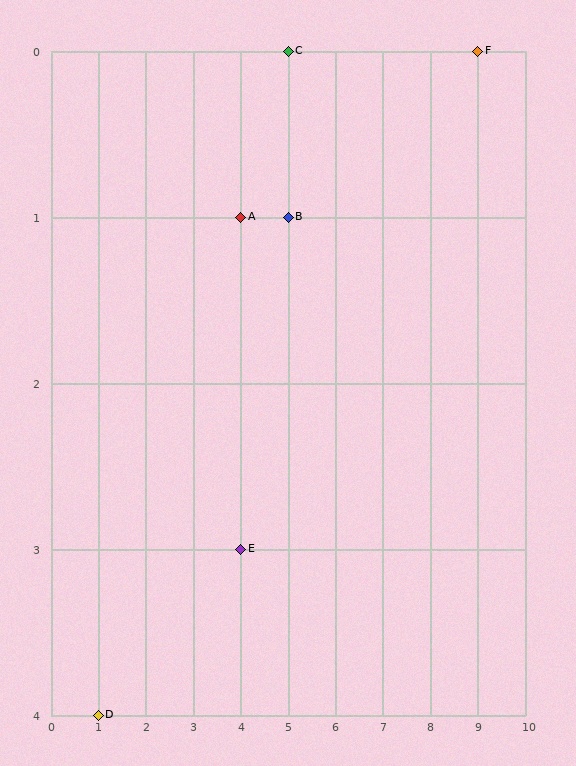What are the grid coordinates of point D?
Point D is at grid coordinates (1, 4).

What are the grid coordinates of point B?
Point B is at grid coordinates (5, 1).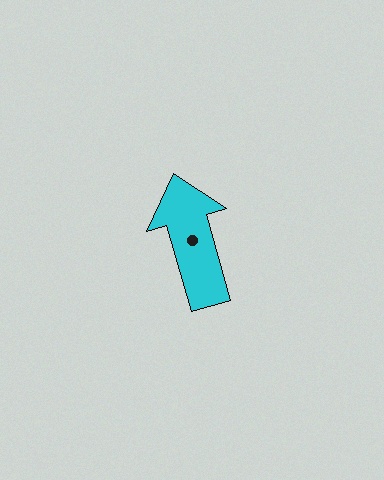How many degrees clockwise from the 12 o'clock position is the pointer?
Approximately 344 degrees.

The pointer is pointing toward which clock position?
Roughly 11 o'clock.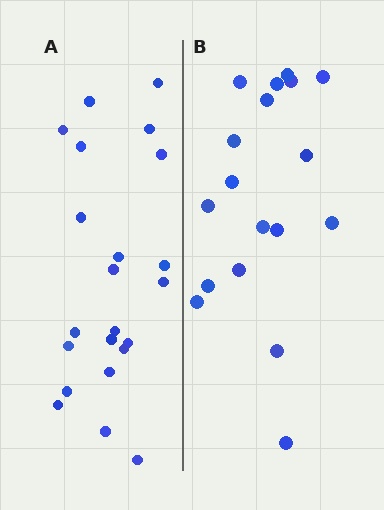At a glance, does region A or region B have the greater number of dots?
Region A (the left region) has more dots.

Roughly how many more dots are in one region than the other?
Region A has about 4 more dots than region B.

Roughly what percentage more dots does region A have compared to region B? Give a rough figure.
About 20% more.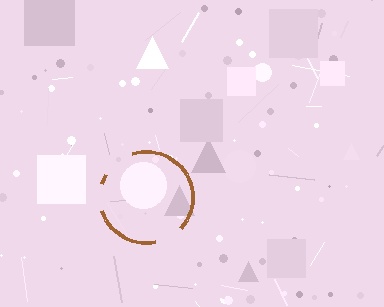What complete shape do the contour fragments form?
The contour fragments form a circle.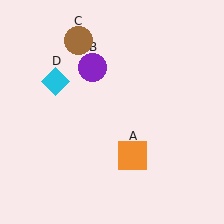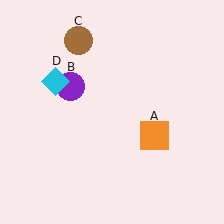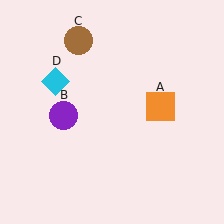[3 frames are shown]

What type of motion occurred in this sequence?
The orange square (object A), purple circle (object B) rotated counterclockwise around the center of the scene.